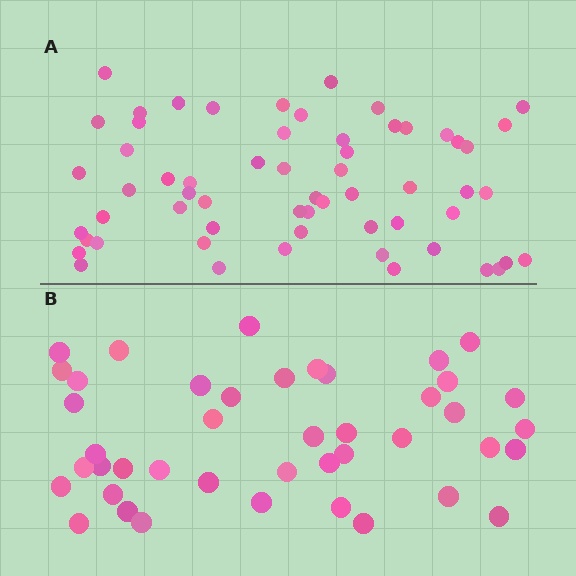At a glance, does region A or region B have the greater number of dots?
Region A (the top region) has more dots.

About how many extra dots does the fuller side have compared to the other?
Region A has approximately 15 more dots than region B.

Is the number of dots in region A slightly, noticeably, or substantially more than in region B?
Region A has noticeably more, but not dramatically so. The ratio is roughly 1.4 to 1.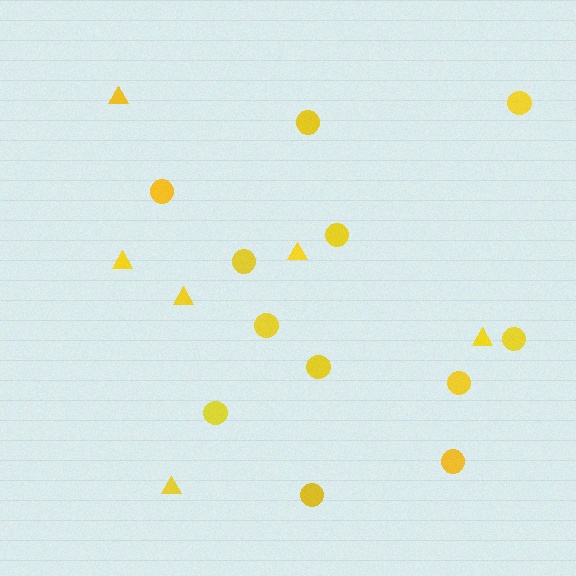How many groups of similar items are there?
There are 2 groups: one group of circles (12) and one group of triangles (6).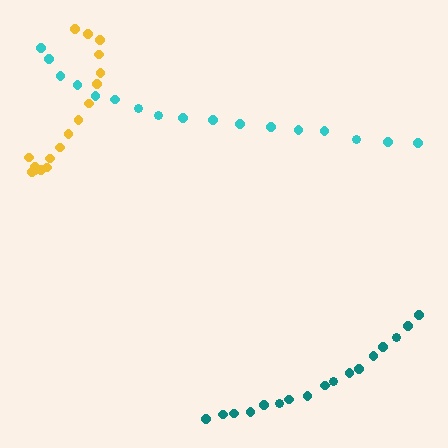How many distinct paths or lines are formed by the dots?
There are 3 distinct paths.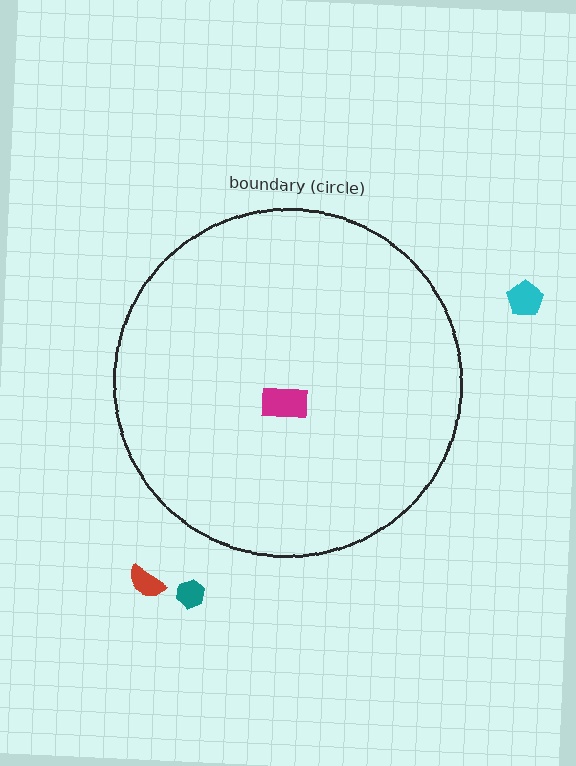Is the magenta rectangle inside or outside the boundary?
Inside.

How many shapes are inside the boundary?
1 inside, 3 outside.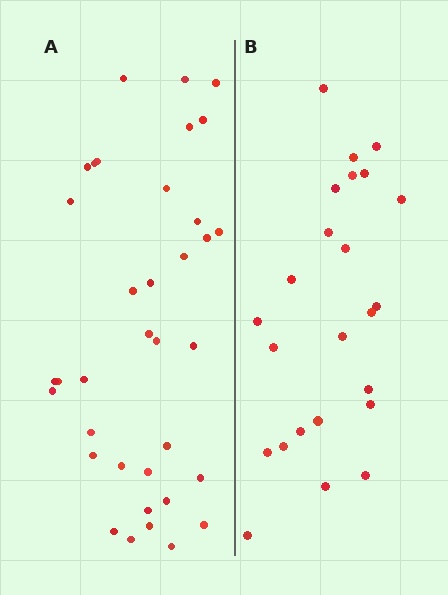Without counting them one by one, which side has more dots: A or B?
Region A (the left region) has more dots.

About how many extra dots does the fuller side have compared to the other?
Region A has roughly 12 or so more dots than region B.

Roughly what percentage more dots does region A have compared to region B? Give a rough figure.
About 50% more.